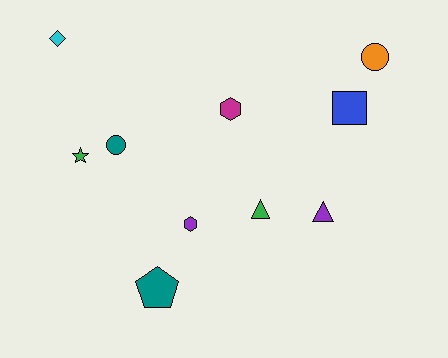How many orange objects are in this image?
There is 1 orange object.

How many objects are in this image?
There are 10 objects.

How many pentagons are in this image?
There is 1 pentagon.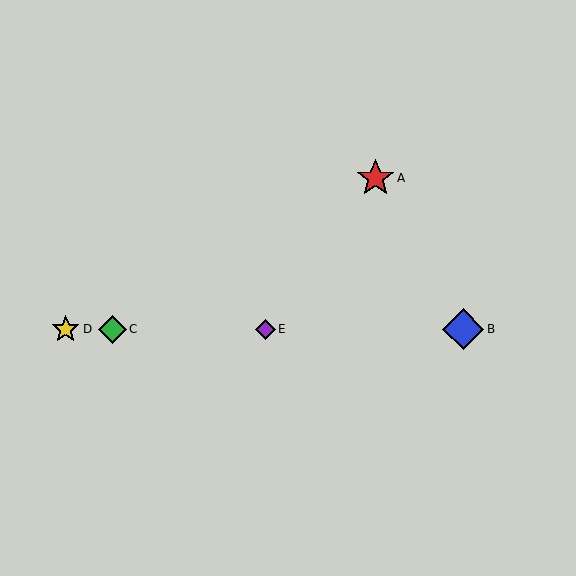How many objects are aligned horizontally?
4 objects (B, C, D, E) are aligned horizontally.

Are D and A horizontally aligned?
No, D is at y≈329 and A is at y≈178.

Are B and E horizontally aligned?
Yes, both are at y≈329.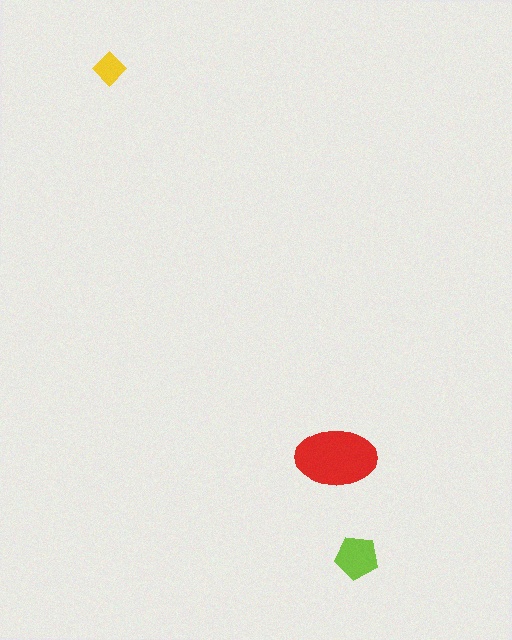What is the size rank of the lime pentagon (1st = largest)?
2nd.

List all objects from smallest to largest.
The yellow diamond, the lime pentagon, the red ellipse.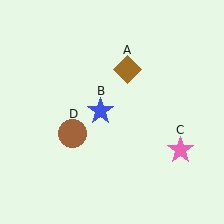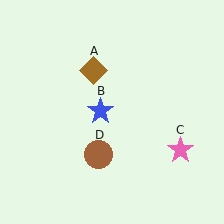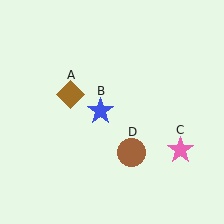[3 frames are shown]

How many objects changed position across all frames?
2 objects changed position: brown diamond (object A), brown circle (object D).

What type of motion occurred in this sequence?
The brown diamond (object A), brown circle (object D) rotated counterclockwise around the center of the scene.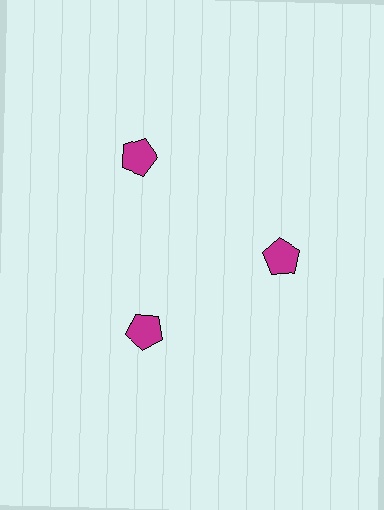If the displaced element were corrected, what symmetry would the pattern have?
It would have 3-fold rotational symmetry — the pattern would map onto itself every 120 degrees.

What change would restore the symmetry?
The symmetry would be restored by moving it inward, back onto the ring so that all 3 pentagons sit at equal angles and equal distance from the center.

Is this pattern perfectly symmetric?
No. The 3 magenta pentagons are arranged in a ring, but one element near the 11 o'clock position is pushed outward from the center, breaking the 3-fold rotational symmetry.